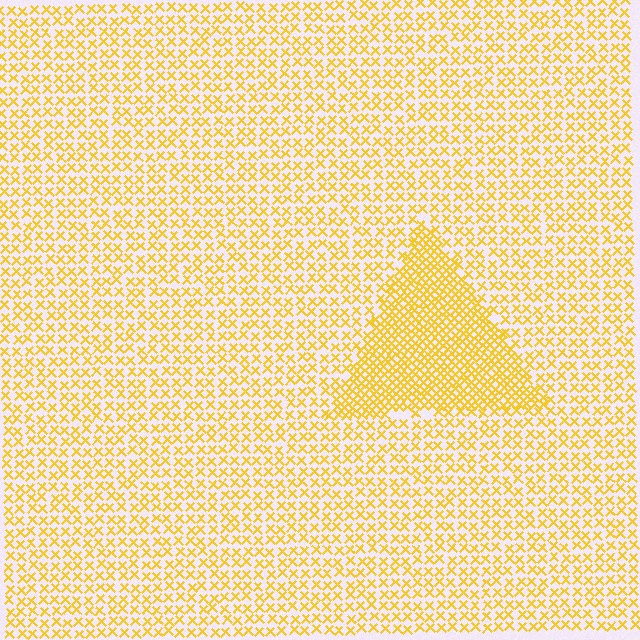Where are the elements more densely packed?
The elements are more densely packed inside the triangle boundary.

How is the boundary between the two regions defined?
The boundary is defined by a change in element density (approximately 2.1x ratio). All elements are the same color, size, and shape.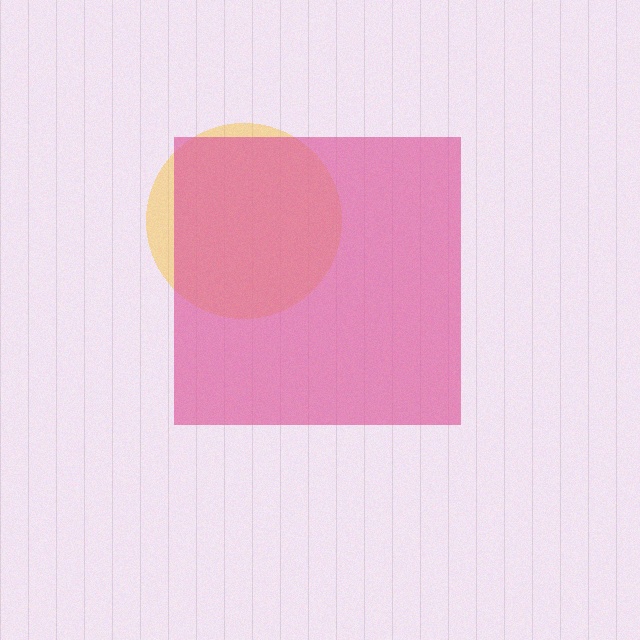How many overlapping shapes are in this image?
There are 2 overlapping shapes in the image.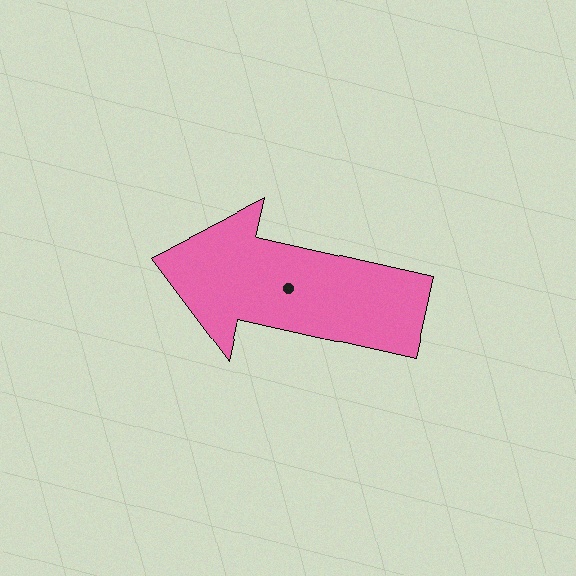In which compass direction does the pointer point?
West.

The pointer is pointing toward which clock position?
Roughly 9 o'clock.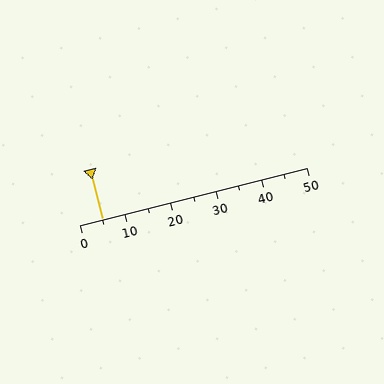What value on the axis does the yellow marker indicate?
The marker indicates approximately 5.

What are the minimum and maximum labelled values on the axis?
The axis runs from 0 to 50.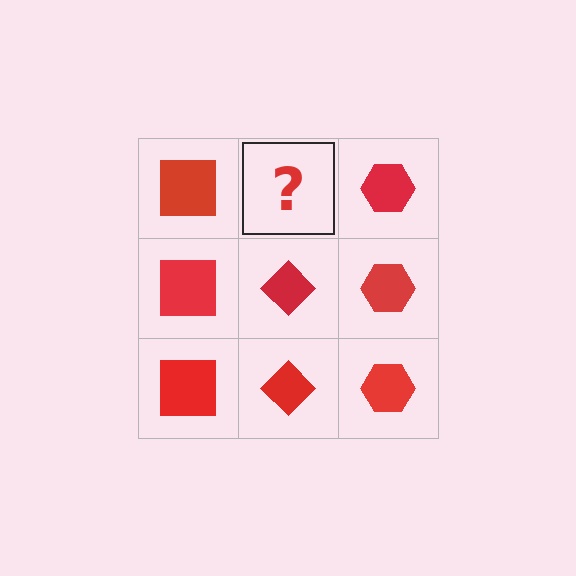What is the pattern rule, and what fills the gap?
The rule is that each column has a consistent shape. The gap should be filled with a red diamond.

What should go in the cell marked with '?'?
The missing cell should contain a red diamond.